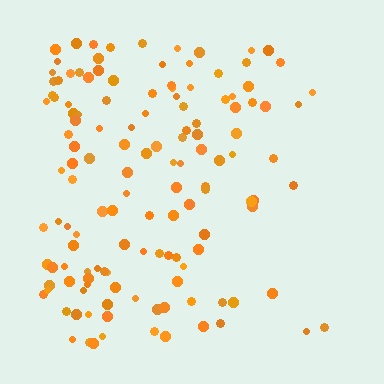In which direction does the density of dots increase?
From right to left, with the left side densest.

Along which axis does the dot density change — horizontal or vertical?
Horizontal.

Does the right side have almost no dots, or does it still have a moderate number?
Still a moderate number, just noticeably fewer than the left.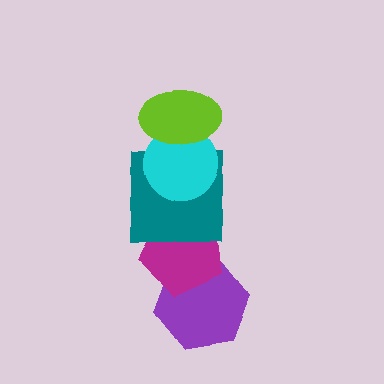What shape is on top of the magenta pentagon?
The teal square is on top of the magenta pentagon.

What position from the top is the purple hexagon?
The purple hexagon is 5th from the top.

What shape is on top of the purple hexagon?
The magenta pentagon is on top of the purple hexagon.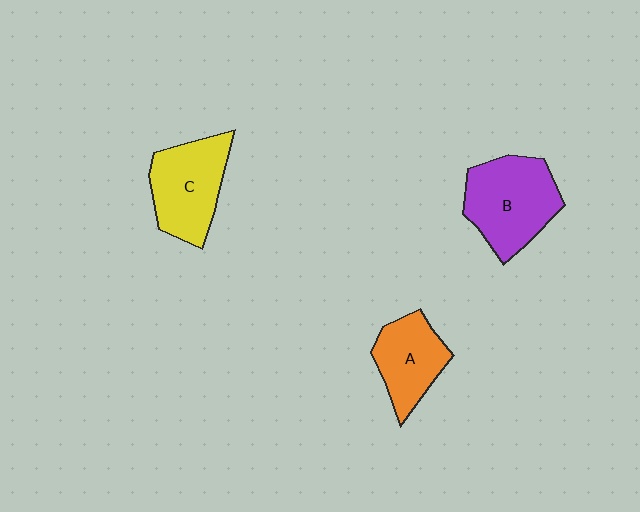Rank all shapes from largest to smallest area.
From largest to smallest: B (purple), C (yellow), A (orange).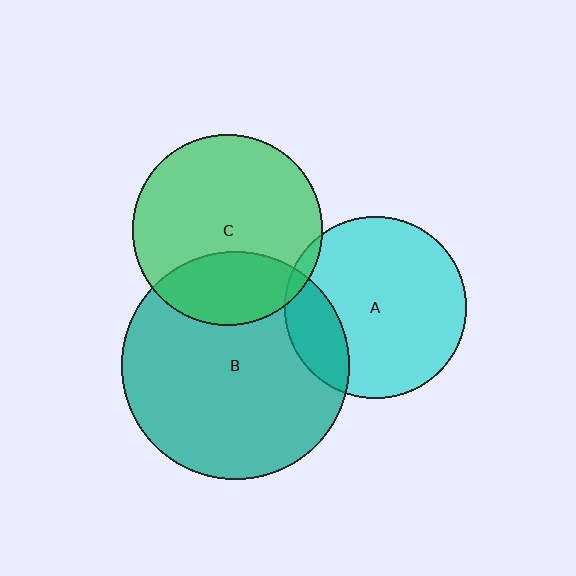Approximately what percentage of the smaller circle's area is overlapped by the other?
Approximately 5%.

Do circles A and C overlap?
Yes.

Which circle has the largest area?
Circle B (teal).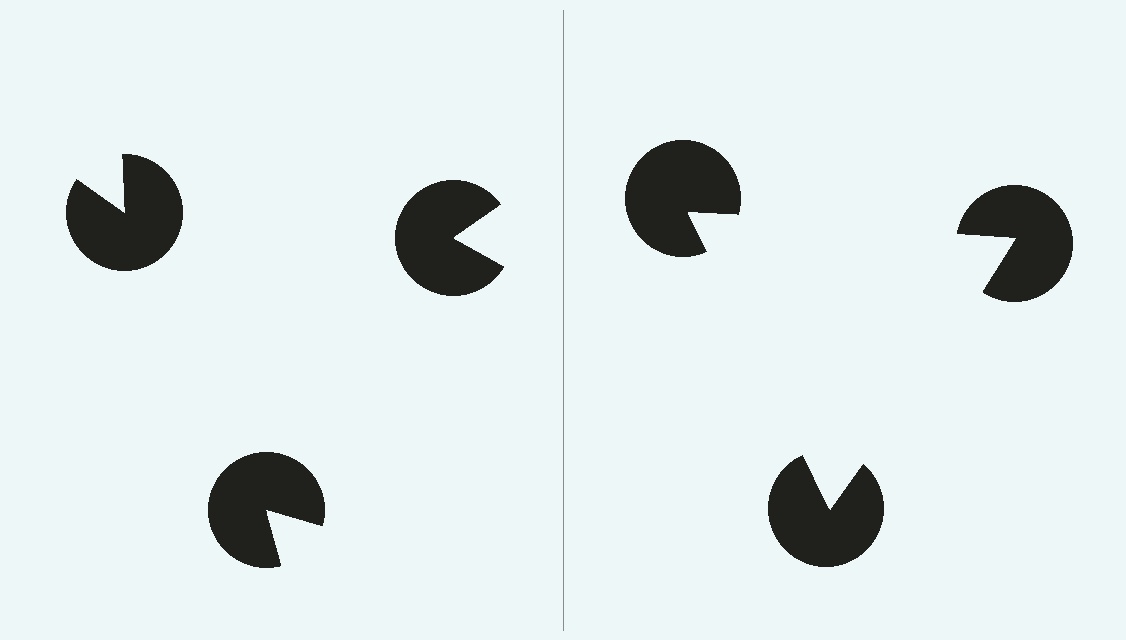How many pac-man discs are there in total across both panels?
6 — 3 on each side.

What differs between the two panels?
The pac-man discs are positioned identically on both sides; only the wedge orientations differ. On the right they align to a triangle; on the left they are misaligned.